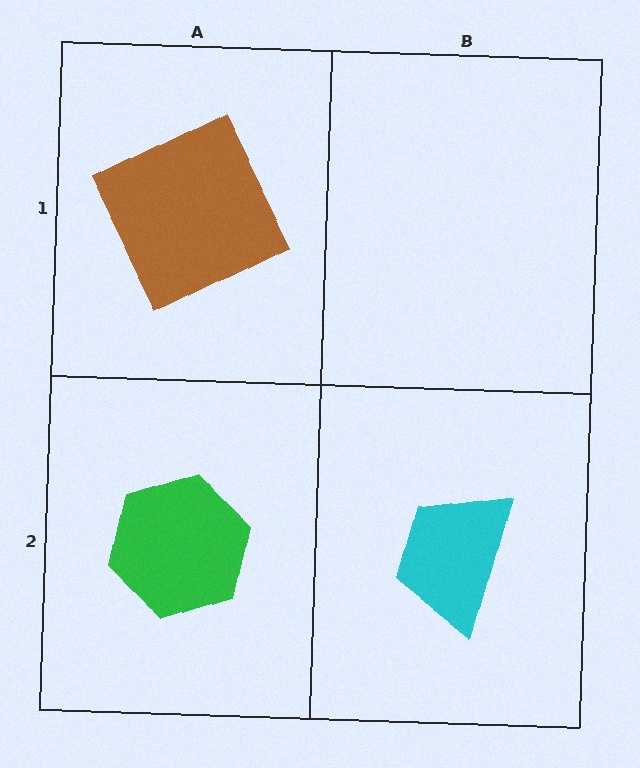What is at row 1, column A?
A brown square.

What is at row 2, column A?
A green hexagon.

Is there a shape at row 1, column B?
No, that cell is empty.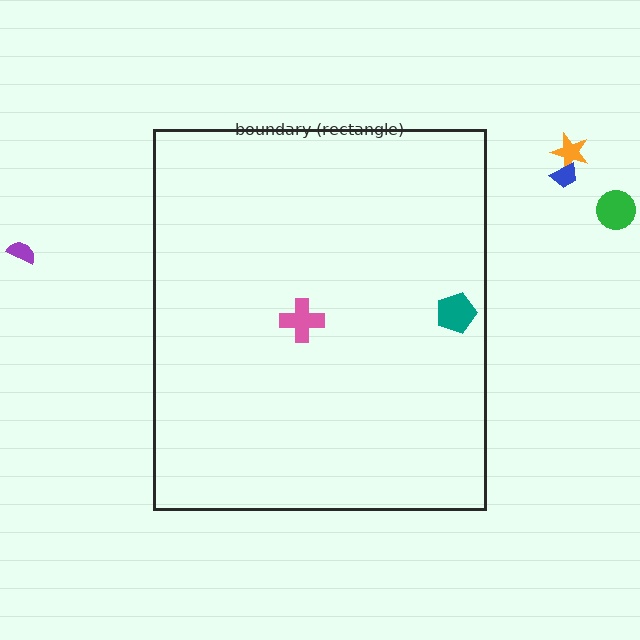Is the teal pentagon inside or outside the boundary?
Inside.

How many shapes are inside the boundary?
2 inside, 4 outside.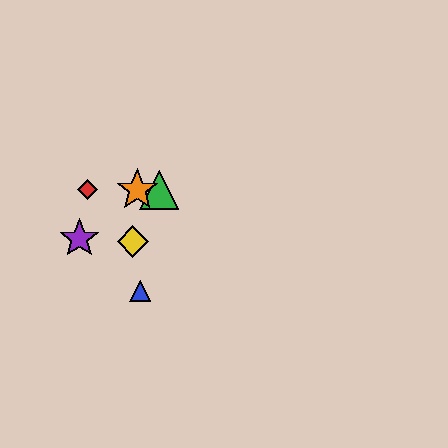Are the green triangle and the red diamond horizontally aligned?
Yes, both are at y≈190.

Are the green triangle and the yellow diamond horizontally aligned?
No, the green triangle is at y≈190 and the yellow diamond is at y≈242.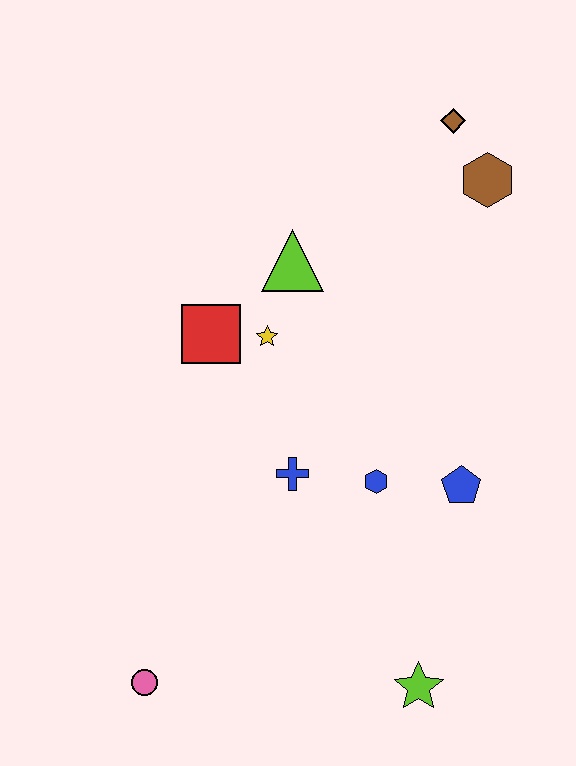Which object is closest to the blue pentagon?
The blue hexagon is closest to the blue pentagon.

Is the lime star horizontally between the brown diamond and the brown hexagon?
No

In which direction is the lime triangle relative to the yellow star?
The lime triangle is above the yellow star.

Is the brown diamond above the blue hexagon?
Yes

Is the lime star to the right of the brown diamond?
No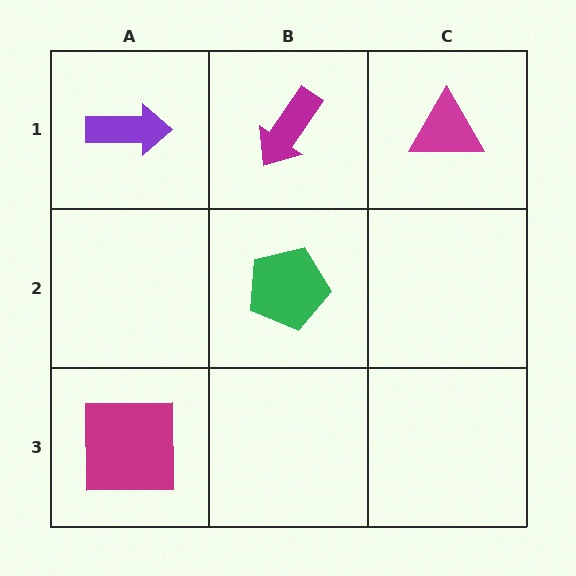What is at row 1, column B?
A magenta arrow.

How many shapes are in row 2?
1 shape.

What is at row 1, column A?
A purple arrow.